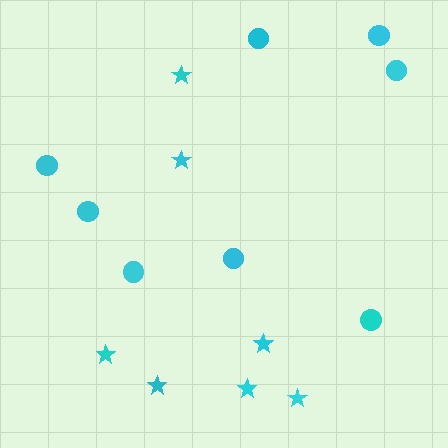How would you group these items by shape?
There are 2 groups: one group of circles (8) and one group of stars (7).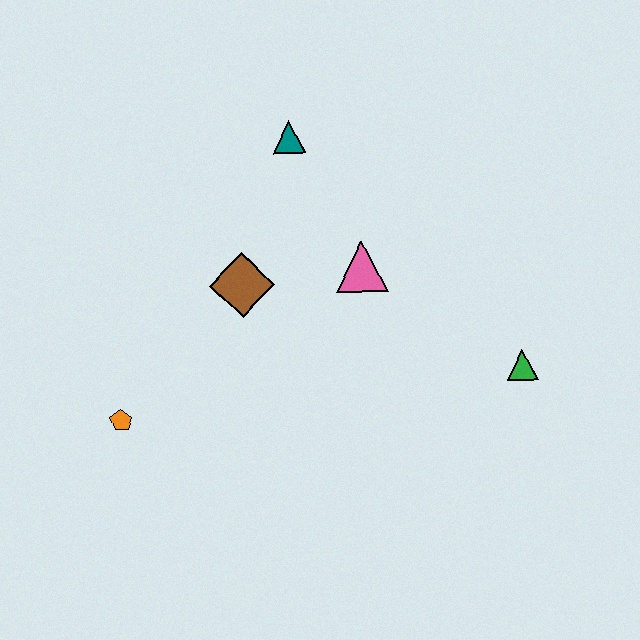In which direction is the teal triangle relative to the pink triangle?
The teal triangle is above the pink triangle.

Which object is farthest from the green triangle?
The orange pentagon is farthest from the green triangle.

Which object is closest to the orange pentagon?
The brown diamond is closest to the orange pentagon.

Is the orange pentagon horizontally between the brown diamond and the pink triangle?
No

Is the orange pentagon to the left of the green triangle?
Yes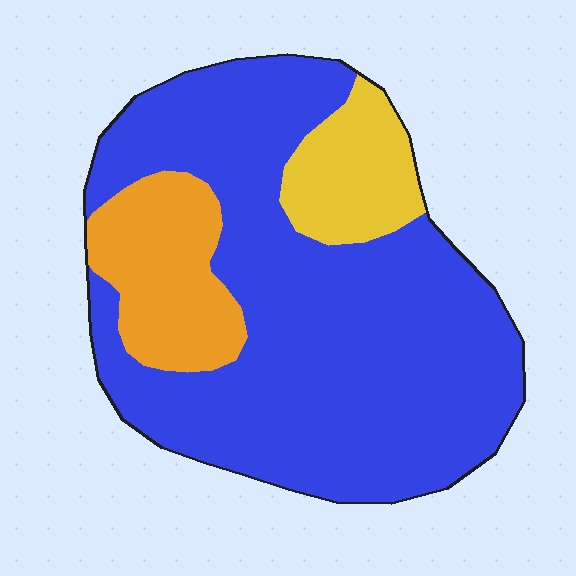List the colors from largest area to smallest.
From largest to smallest: blue, orange, yellow.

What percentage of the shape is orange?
Orange takes up less than a quarter of the shape.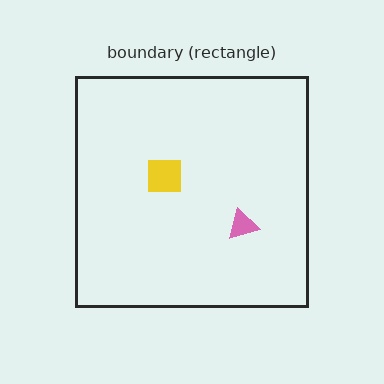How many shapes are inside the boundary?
2 inside, 0 outside.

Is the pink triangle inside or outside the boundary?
Inside.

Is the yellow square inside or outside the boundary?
Inside.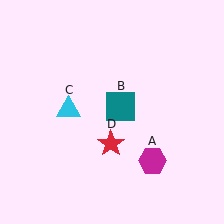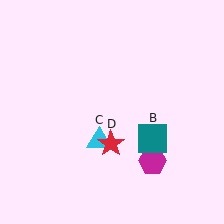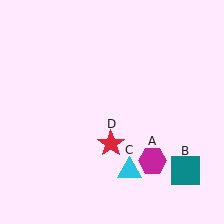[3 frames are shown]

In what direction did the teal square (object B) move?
The teal square (object B) moved down and to the right.